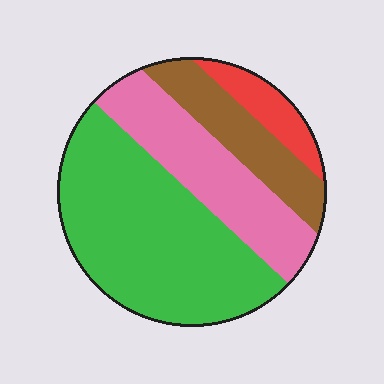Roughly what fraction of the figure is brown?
Brown takes up less than a quarter of the figure.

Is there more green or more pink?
Green.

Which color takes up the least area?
Red, at roughly 10%.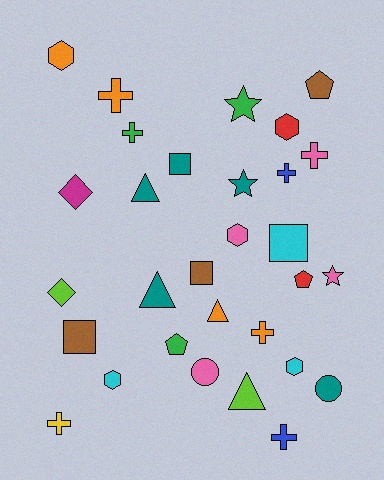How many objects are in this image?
There are 30 objects.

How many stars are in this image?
There are 3 stars.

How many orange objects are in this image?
There are 4 orange objects.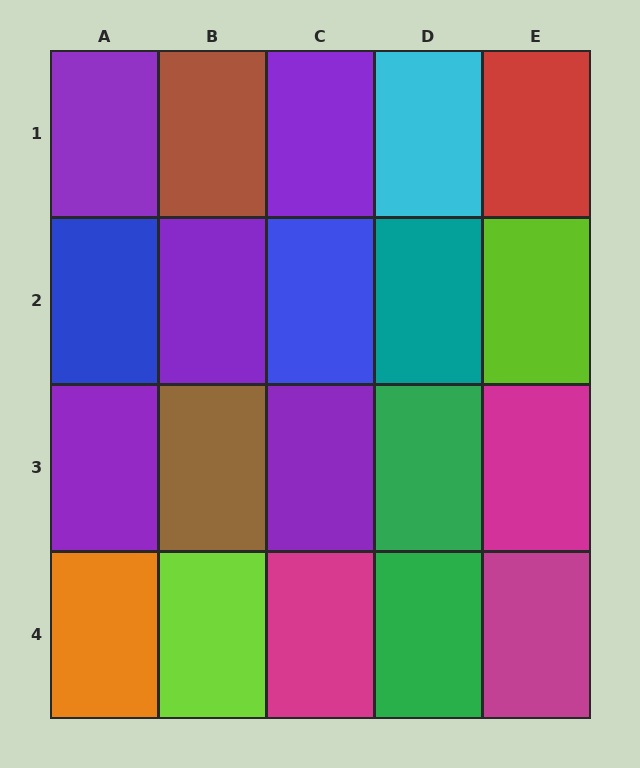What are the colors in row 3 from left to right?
Purple, brown, purple, green, magenta.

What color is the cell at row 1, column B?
Brown.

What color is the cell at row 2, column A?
Blue.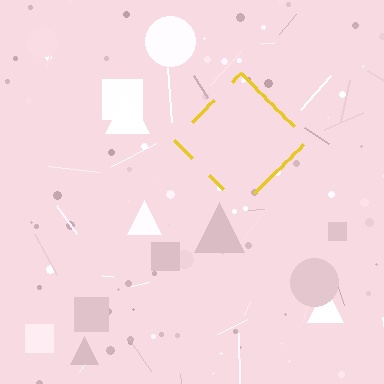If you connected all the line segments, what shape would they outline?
They would outline a diamond.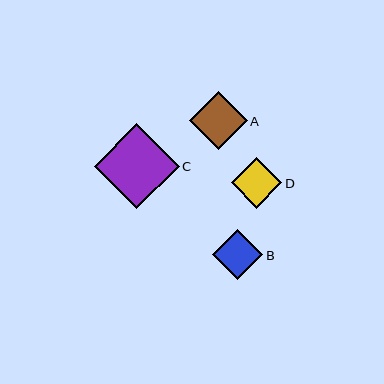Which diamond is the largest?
Diamond C is the largest with a size of approximately 85 pixels.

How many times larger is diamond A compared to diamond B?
Diamond A is approximately 1.2 times the size of diamond B.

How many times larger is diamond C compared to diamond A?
Diamond C is approximately 1.5 times the size of diamond A.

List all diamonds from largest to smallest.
From largest to smallest: C, A, D, B.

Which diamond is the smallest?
Diamond B is the smallest with a size of approximately 50 pixels.